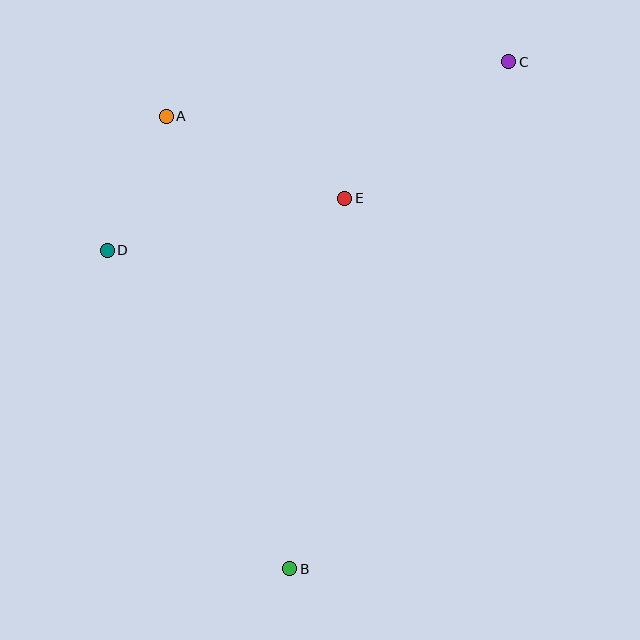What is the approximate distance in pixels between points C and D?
The distance between C and D is approximately 444 pixels.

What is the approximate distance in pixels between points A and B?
The distance between A and B is approximately 469 pixels.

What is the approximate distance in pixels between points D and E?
The distance between D and E is approximately 243 pixels.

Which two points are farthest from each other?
Points B and C are farthest from each other.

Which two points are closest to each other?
Points A and D are closest to each other.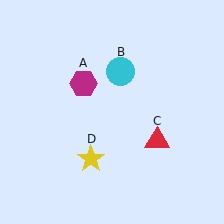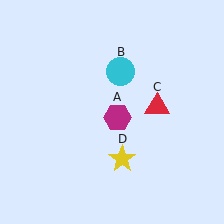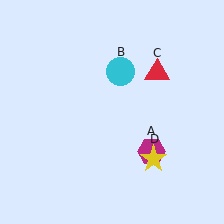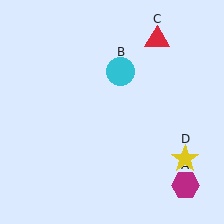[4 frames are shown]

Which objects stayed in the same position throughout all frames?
Cyan circle (object B) remained stationary.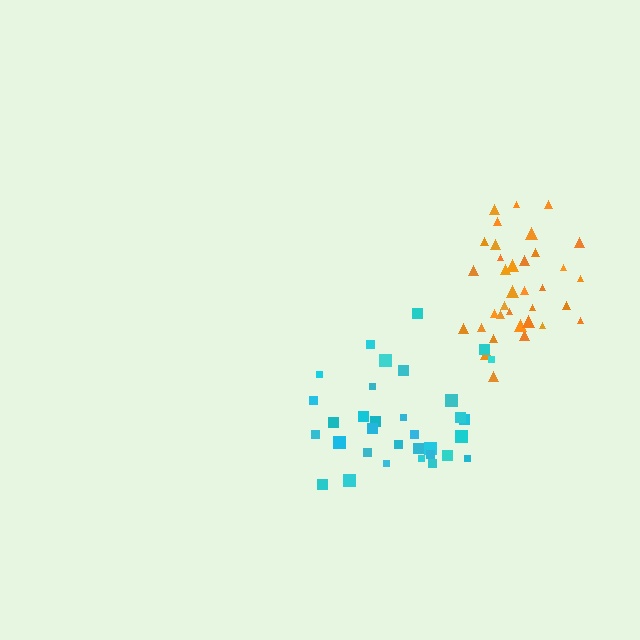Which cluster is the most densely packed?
Orange.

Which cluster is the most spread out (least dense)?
Cyan.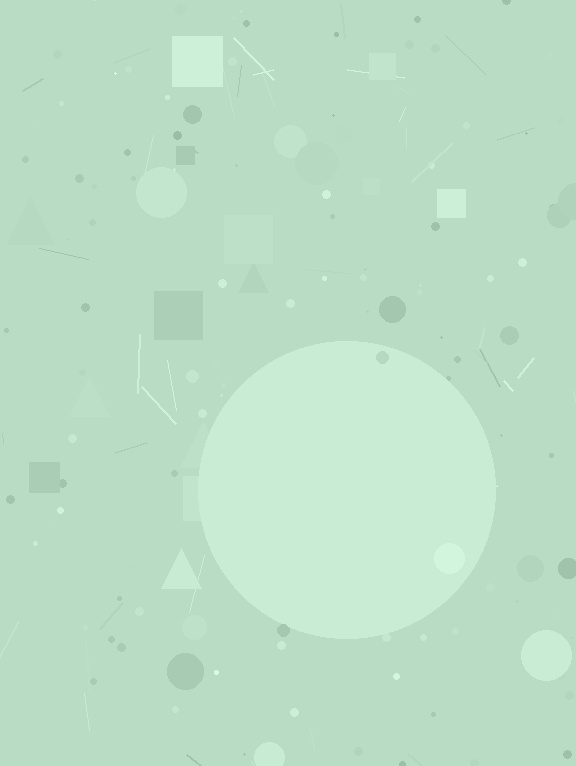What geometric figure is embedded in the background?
A circle is embedded in the background.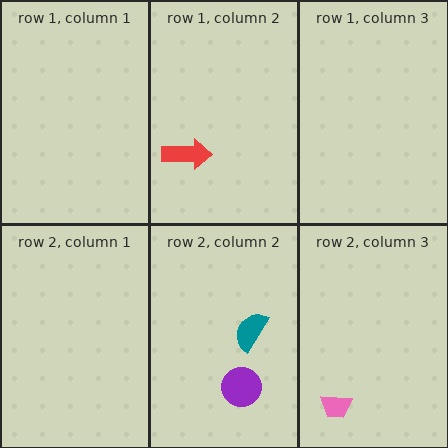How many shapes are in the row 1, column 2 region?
1.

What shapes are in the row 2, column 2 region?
The teal semicircle, the purple circle.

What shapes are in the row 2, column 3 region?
The pink trapezoid.